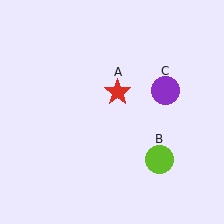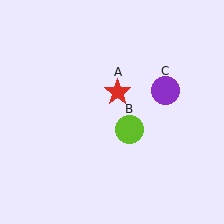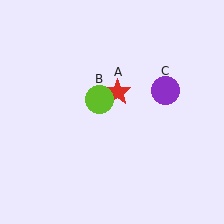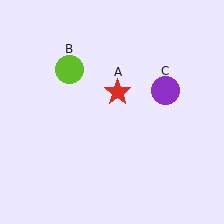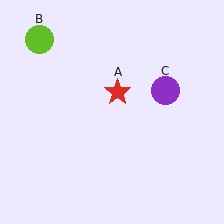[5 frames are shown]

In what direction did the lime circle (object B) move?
The lime circle (object B) moved up and to the left.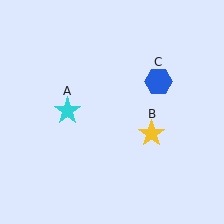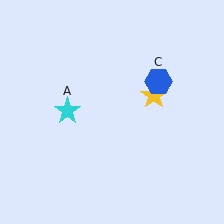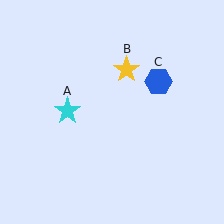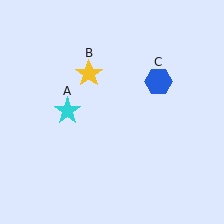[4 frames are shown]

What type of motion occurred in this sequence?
The yellow star (object B) rotated counterclockwise around the center of the scene.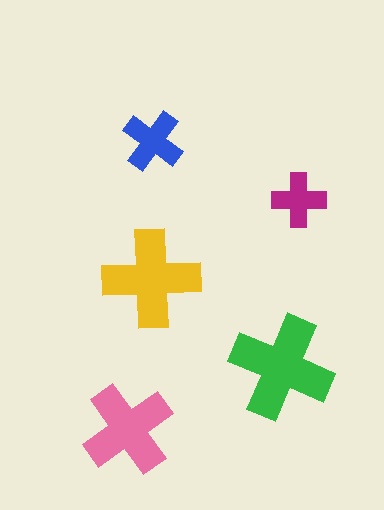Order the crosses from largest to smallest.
the green one, the yellow one, the pink one, the blue one, the magenta one.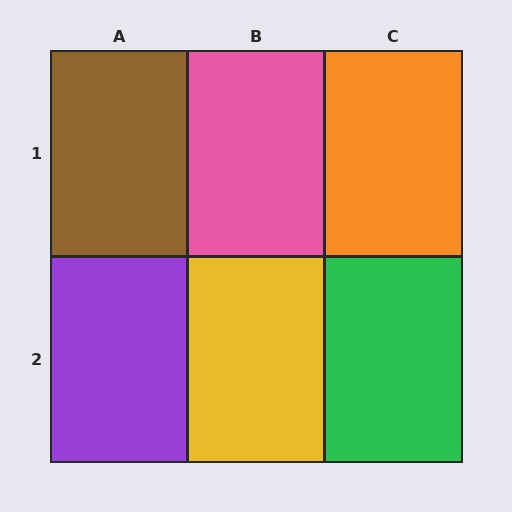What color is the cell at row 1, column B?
Pink.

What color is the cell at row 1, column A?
Brown.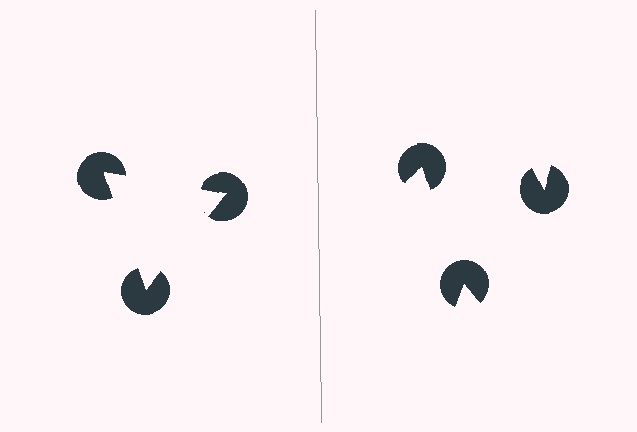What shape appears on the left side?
An illusory triangle.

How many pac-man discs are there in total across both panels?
6 — 3 on each side.